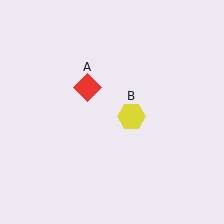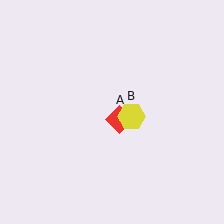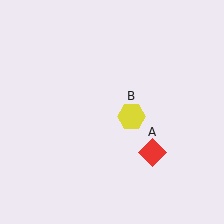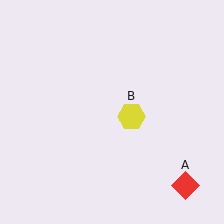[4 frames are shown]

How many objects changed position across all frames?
1 object changed position: red diamond (object A).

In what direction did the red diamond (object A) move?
The red diamond (object A) moved down and to the right.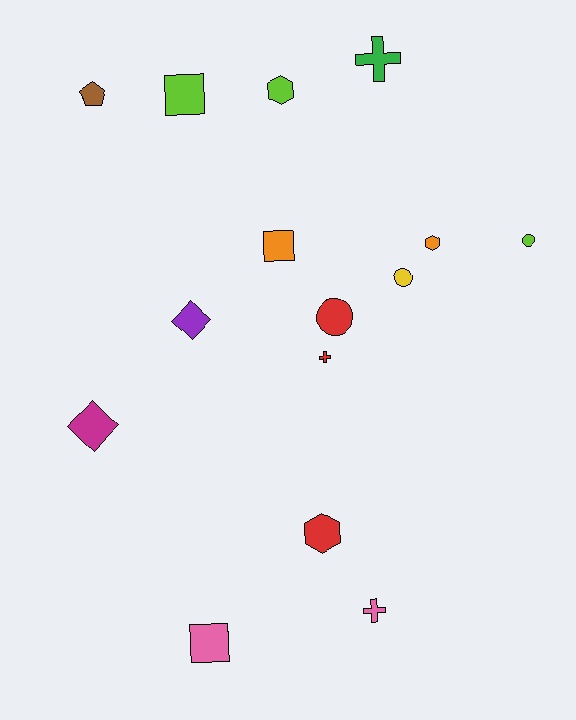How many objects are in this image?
There are 15 objects.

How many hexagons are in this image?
There are 3 hexagons.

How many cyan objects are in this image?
There are no cyan objects.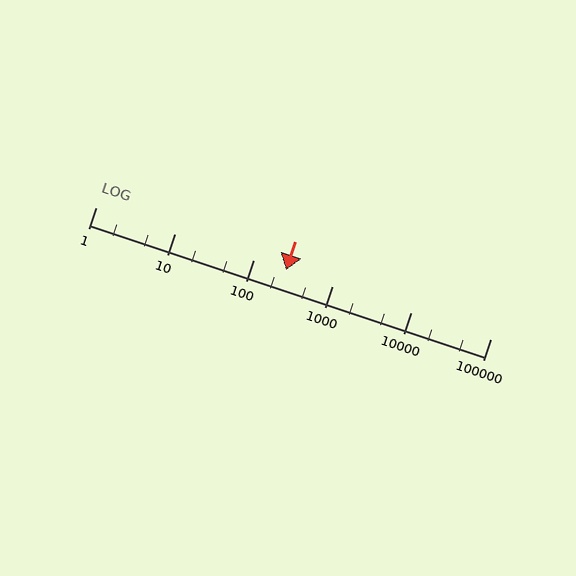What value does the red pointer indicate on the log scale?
The pointer indicates approximately 260.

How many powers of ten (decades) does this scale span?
The scale spans 5 decades, from 1 to 100000.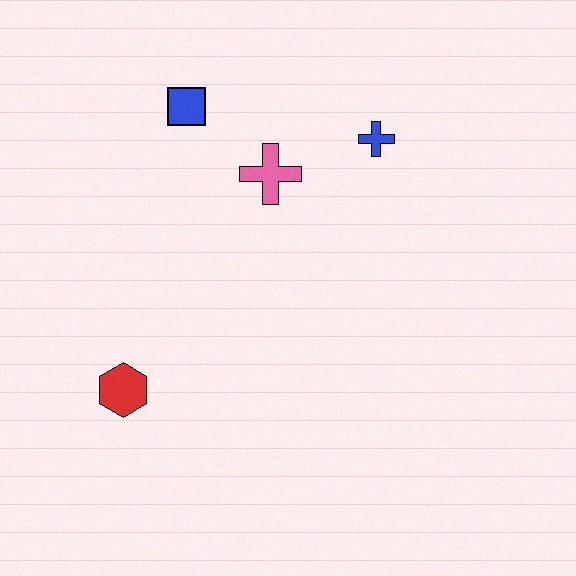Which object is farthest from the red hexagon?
The blue cross is farthest from the red hexagon.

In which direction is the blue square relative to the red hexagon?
The blue square is above the red hexagon.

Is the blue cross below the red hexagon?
No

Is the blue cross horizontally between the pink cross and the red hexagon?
No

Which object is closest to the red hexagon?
The pink cross is closest to the red hexagon.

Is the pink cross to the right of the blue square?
Yes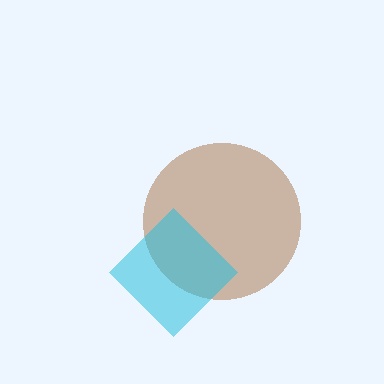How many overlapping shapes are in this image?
There are 2 overlapping shapes in the image.